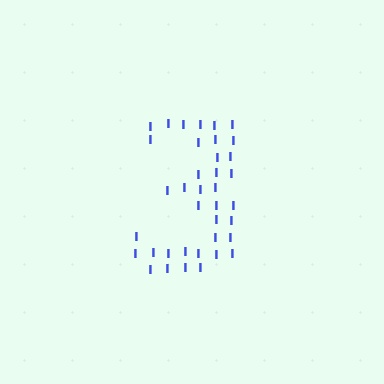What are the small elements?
The small elements are letter I's.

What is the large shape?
The large shape is the digit 3.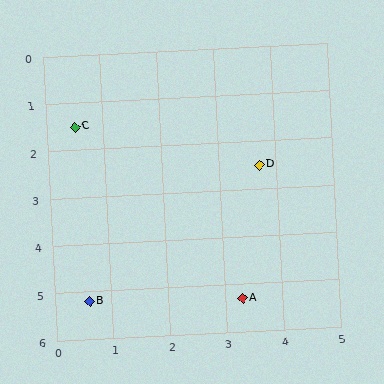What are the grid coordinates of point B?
Point B is at approximately (0.6, 5.2).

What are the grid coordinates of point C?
Point C is at approximately (0.5, 1.5).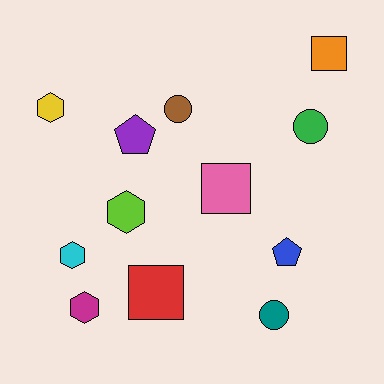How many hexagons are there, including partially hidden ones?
There are 4 hexagons.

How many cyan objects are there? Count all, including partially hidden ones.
There is 1 cyan object.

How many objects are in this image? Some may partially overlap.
There are 12 objects.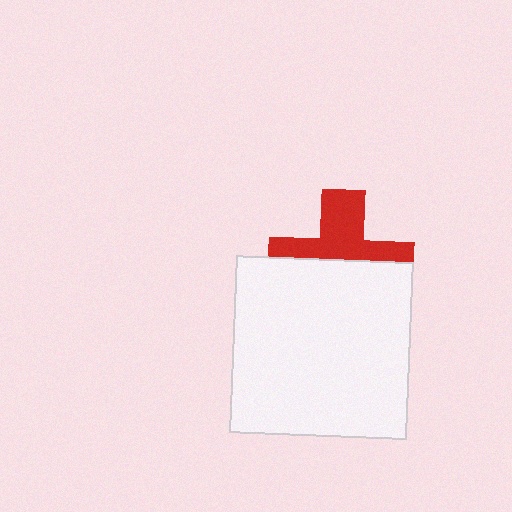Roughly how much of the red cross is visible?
About half of it is visible (roughly 46%).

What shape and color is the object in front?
The object in front is a white square.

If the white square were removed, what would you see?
You would see the complete red cross.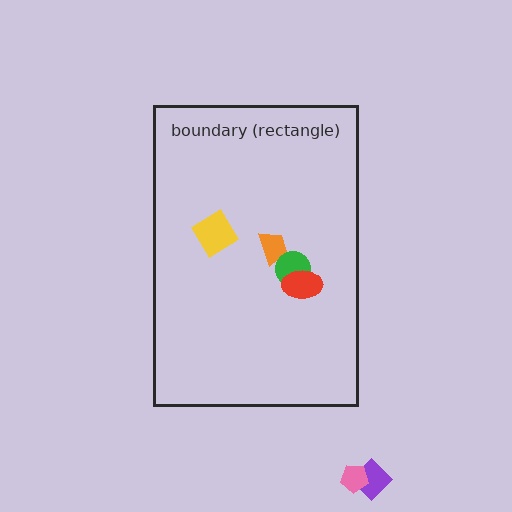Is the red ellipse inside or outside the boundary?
Inside.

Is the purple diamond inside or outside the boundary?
Outside.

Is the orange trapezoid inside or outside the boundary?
Inside.